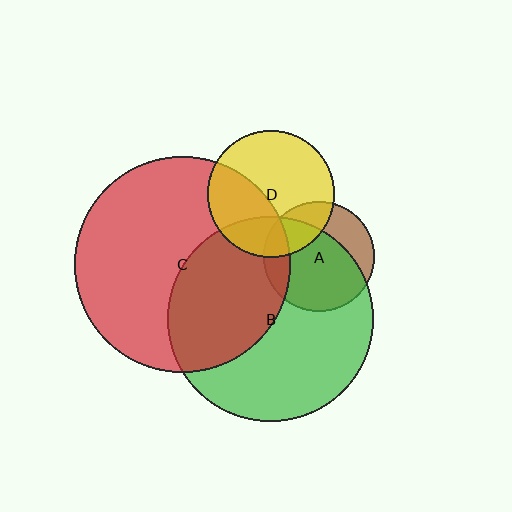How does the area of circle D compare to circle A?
Approximately 1.3 times.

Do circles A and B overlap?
Yes.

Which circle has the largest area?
Circle C (red).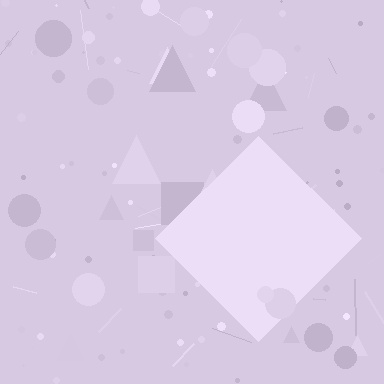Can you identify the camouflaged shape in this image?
The camouflaged shape is a diamond.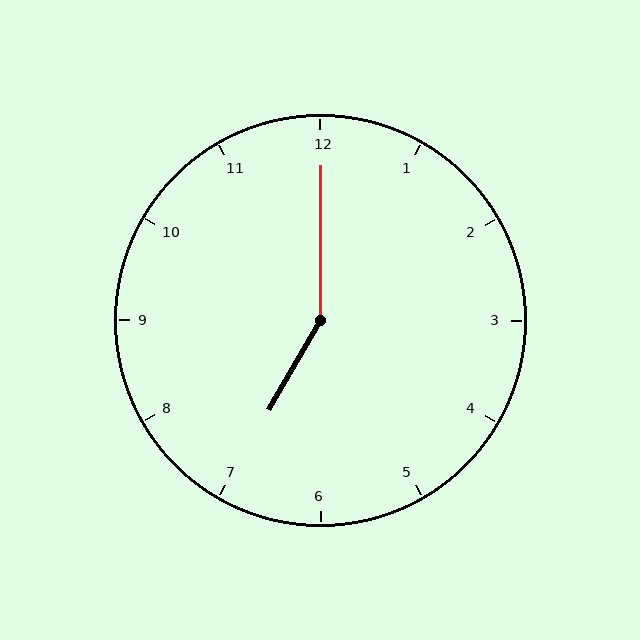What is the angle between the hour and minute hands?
Approximately 150 degrees.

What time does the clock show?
7:00.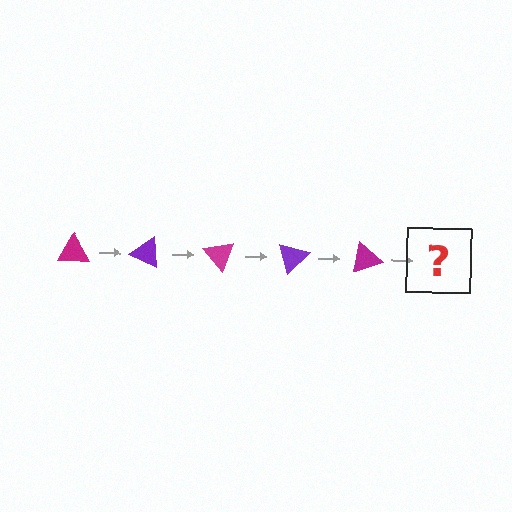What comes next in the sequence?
The next element should be a purple triangle, rotated 125 degrees from the start.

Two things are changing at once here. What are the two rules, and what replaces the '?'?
The two rules are that it rotates 25 degrees each step and the color cycles through magenta and purple. The '?' should be a purple triangle, rotated 125 degrees from the start.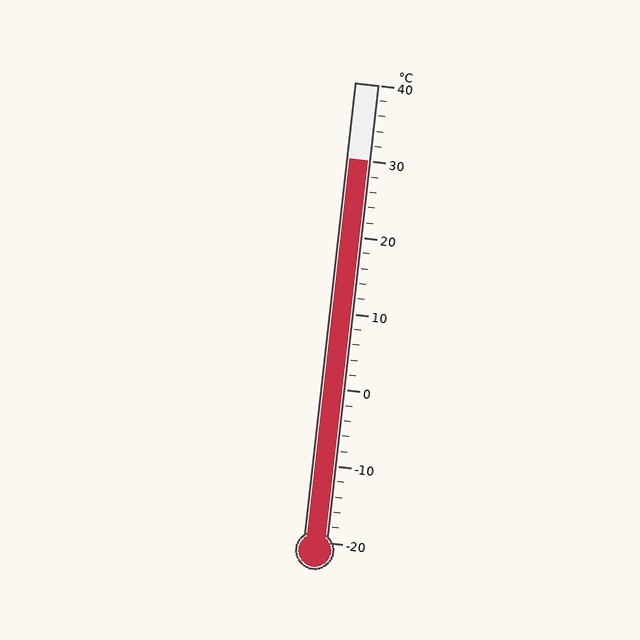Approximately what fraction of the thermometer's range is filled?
The thermometer is filled to approximately 85% of its range.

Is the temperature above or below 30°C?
The temperature is at 30°C.